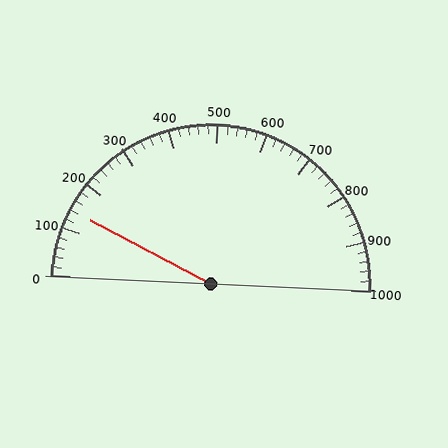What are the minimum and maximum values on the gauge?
The gauge ranges from 0 to 1000.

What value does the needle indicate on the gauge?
The needle indicates approximately 140.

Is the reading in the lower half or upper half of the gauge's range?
The reading is in the lower half of the range (0 to 1000).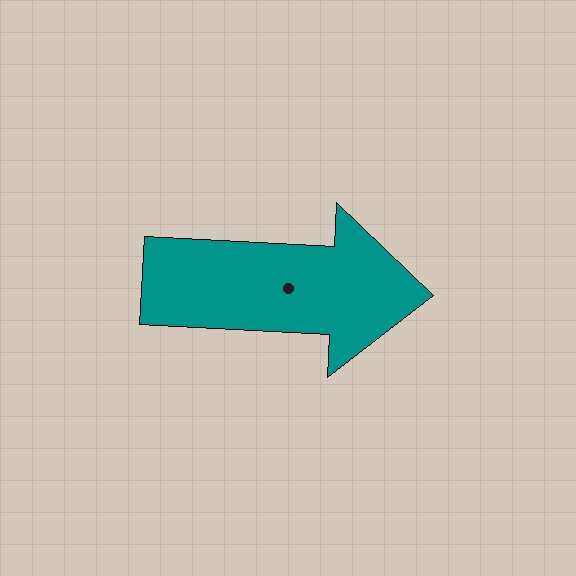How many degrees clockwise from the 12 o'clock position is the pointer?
Approximately 93 degrees.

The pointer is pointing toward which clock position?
Roughly 3 o'clock.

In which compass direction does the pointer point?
East.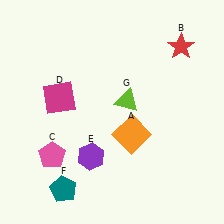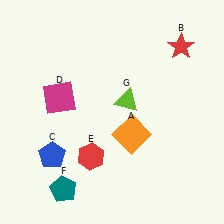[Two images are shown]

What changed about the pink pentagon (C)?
In Image 1, C is pink. In Image 2, it changed to blue.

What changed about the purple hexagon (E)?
In Image 1, E is purple. In Image 2, it changed to red.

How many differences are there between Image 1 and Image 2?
There are 2 differences between the two images.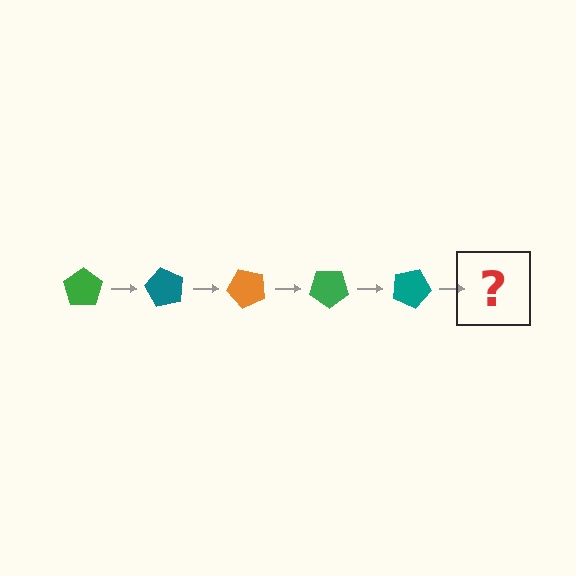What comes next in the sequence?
The next element should be an orange pentagon, rotated 300 degrees from the start.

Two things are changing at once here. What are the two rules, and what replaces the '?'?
The two rules are that it rotates 60 degrees each step and the color cycles through green, teal, and orange. The '?' should be an orange pentagon, rotated 300 degrees from the start.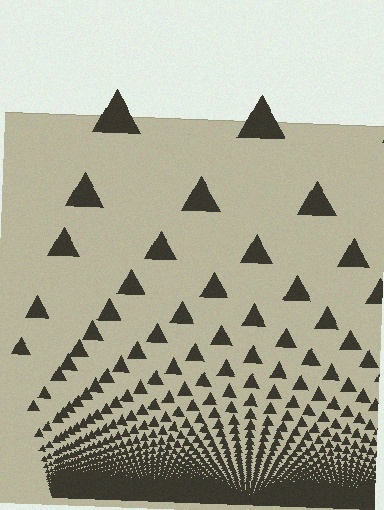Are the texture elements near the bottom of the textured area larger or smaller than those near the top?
Smaller. The gradient is inverted — elements near the bottom are smaller and denser.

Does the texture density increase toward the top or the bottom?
Density increases toward the bottom.